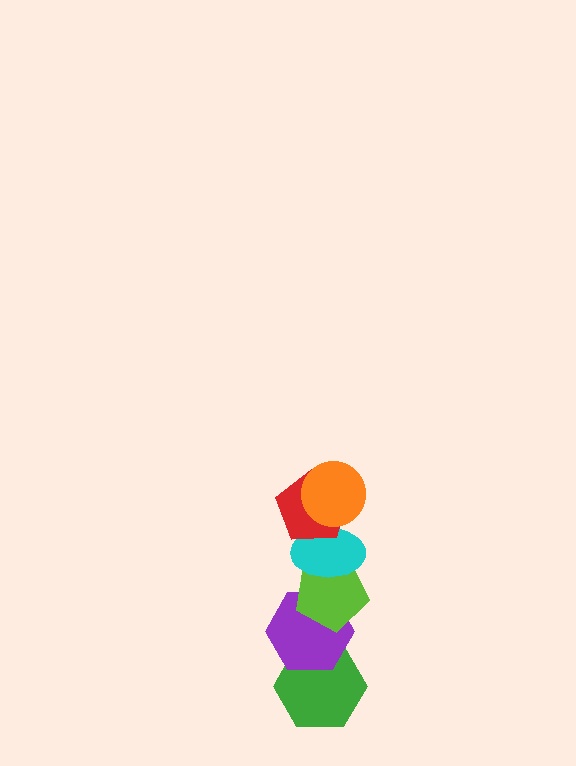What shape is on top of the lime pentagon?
The cyan ellipse is on top of the lime pentagon.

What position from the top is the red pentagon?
The red pentagon is 2nd from the top.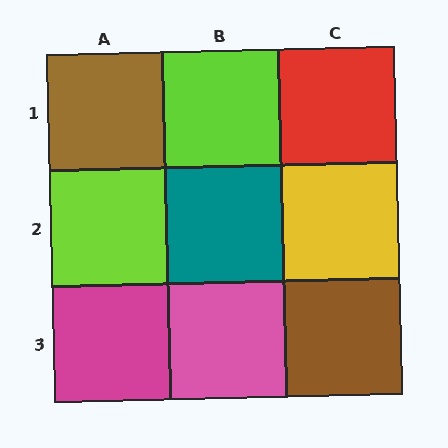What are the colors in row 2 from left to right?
Lime, teal, yellow.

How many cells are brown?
2 cells are brown.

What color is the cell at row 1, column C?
Red.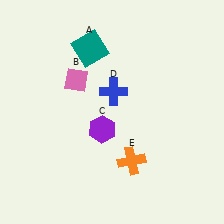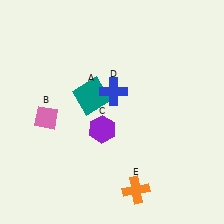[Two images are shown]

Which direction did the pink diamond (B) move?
The pink diamond (B) moved down.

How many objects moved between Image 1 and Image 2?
3 objects moved between the two images.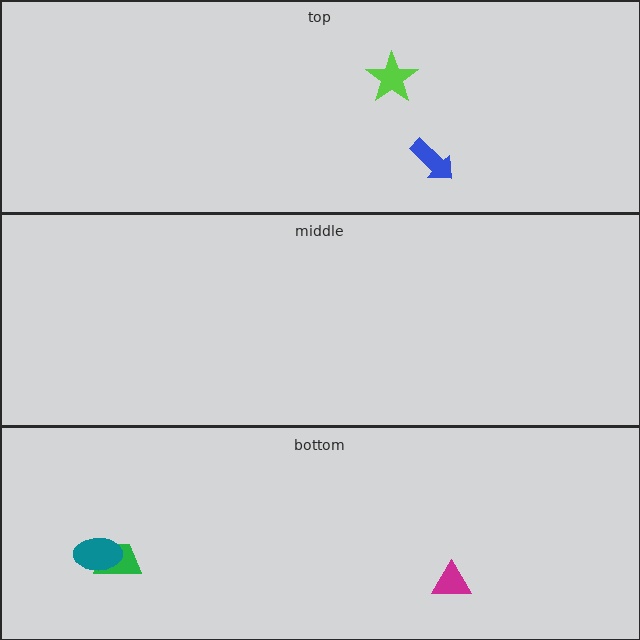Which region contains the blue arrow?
The top region.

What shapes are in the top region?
The lime star, the blue arrow.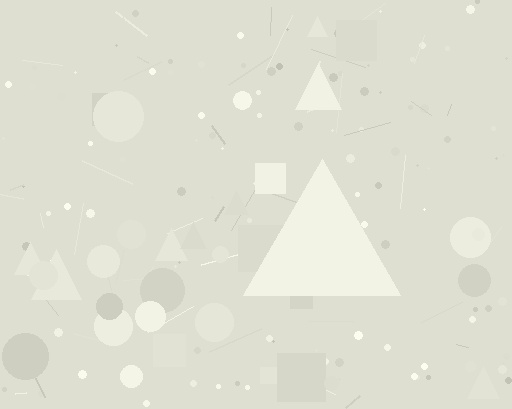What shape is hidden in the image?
A triangle is hidden in the image.